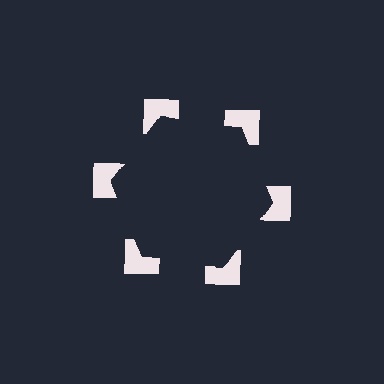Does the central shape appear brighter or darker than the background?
It typically appears slightly darker than the background, even though no actual brightness change is drawn.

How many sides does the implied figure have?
6 sides.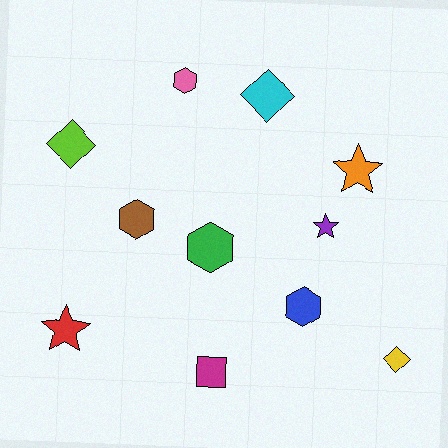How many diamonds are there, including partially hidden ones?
There are 3 diamonds.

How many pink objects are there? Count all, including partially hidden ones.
There is 1 pink object.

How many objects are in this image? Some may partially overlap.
There are 11 objects.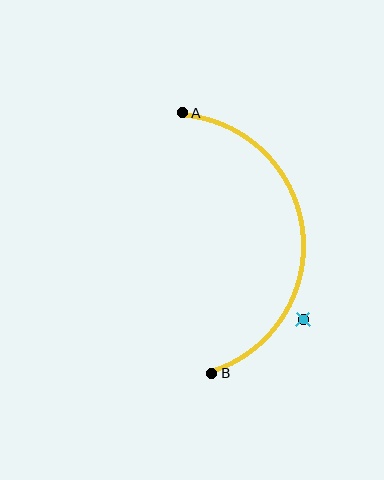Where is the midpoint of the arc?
The arc midpoint is the point on the curve farthest from the straight line joining A and B. It sits to the right of that line.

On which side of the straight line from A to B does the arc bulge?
The arc bulges to the right of the straight line connecting A and B.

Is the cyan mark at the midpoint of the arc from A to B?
No — the cyan mark does not lie on the arc at all. It sits slightly outside the curve.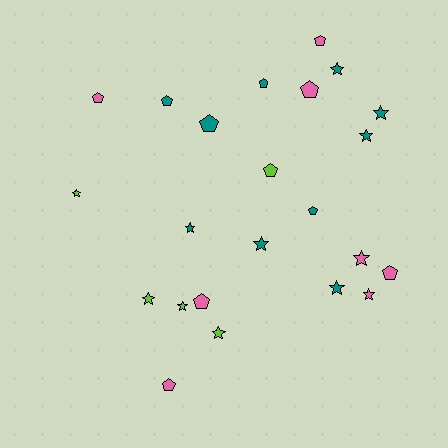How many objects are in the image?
There are 23 objects.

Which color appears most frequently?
Teal, with 10 objects.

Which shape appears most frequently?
Star, with 12 objects.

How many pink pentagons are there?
There are 6 pink pentagons.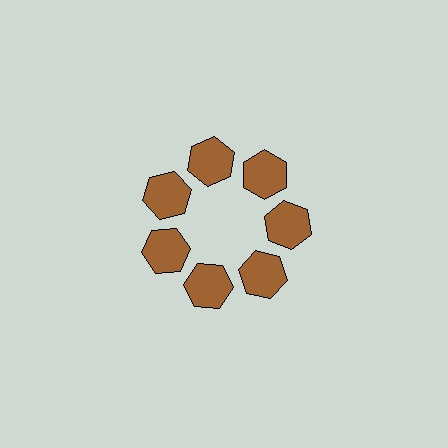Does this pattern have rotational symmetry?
Yes, this pattern has 7-fold rotational symmetry. It looks the same after rotating 51 degrees around the center.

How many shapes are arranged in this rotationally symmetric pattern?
There are 7 shapes, arranged in 7 groups of 1.